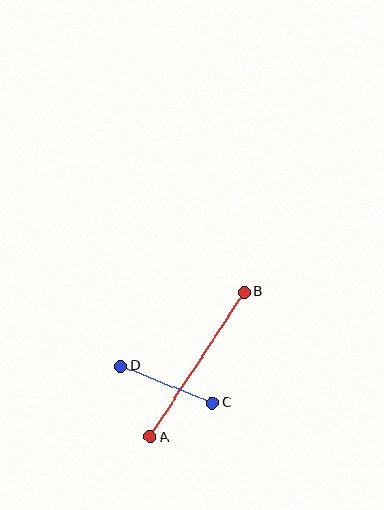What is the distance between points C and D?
The distance is approximately 99 pixels.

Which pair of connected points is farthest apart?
Points A and B are farthest apart.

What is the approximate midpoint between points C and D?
The midpoint is at approximately (167, 385) pixels.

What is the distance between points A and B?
The distance is approximately 173 pixels.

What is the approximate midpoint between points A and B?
The midpoint is at approximately (197, 364) pixels.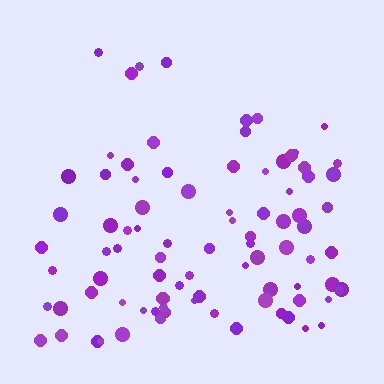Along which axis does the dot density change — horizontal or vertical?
Vertical.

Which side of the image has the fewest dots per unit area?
The top.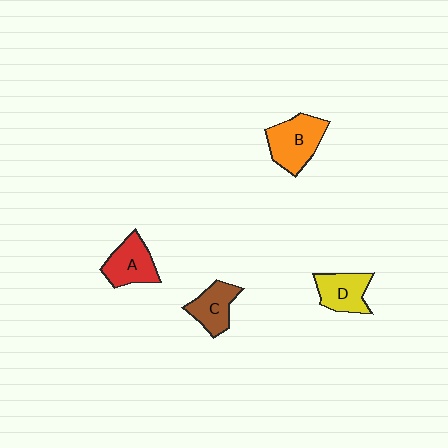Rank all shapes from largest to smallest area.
From largest to smallest: B (orange), A (red), D (yellow), C (brown).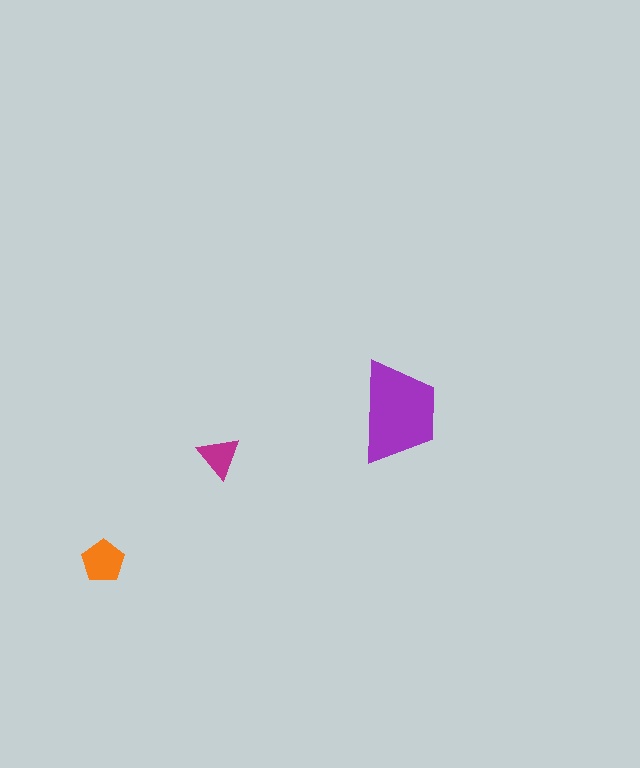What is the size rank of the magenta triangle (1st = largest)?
3rd.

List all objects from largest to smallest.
The purple trapezoid, the orange pentagon, the magenta triangle.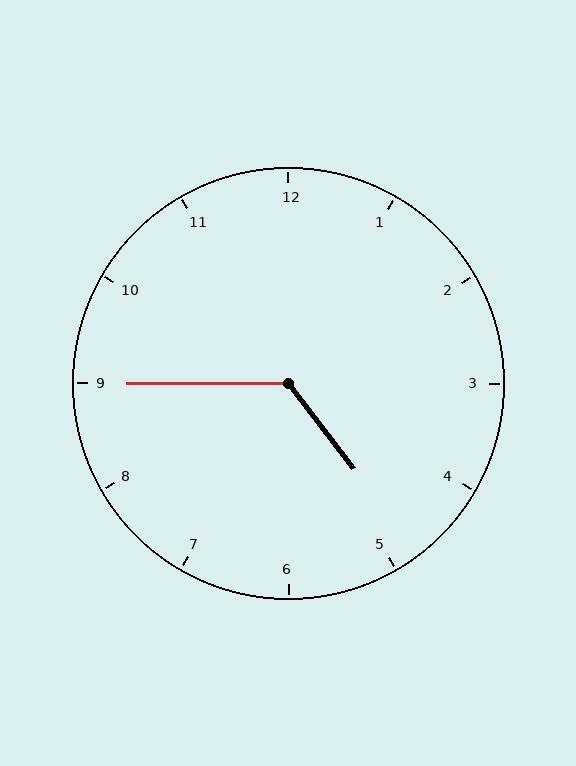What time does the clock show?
4:45.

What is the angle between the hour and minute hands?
Approximately 128 degrees.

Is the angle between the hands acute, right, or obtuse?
It is obtuse.